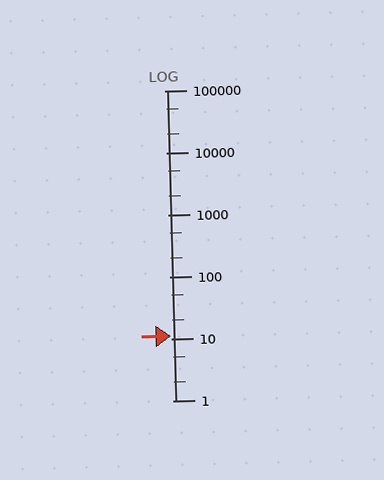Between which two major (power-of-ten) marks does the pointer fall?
The pointer is between 10 and 100.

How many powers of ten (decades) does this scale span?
The scale spans 5 decades, from 1 to 100000.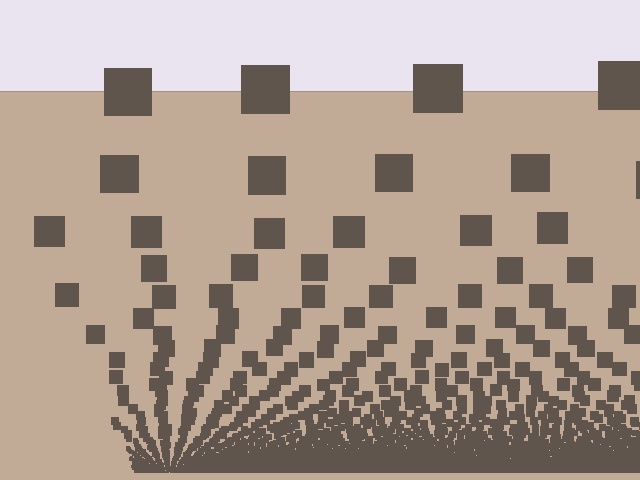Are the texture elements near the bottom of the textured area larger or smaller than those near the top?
Smaller. The gradient is inverted — elements near the bottom are smaller and denser.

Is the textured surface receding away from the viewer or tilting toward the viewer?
The surface appears to tilt toward the viewer. Texture elements get larger and sparser toward the top.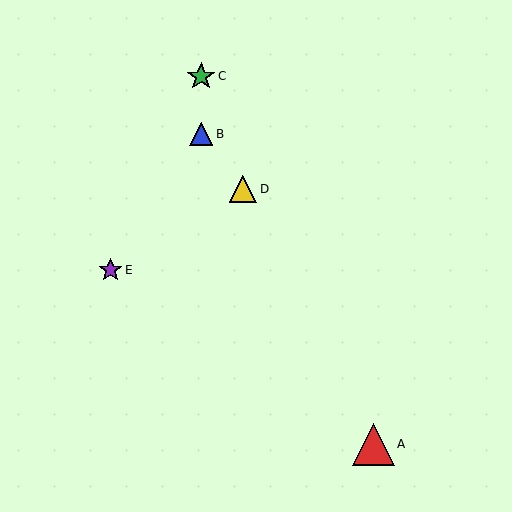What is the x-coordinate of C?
Object C is at x≈201.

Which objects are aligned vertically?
Objects B, C are aligned vertically.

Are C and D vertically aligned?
No, C is at x≈201 and D is at x≈243.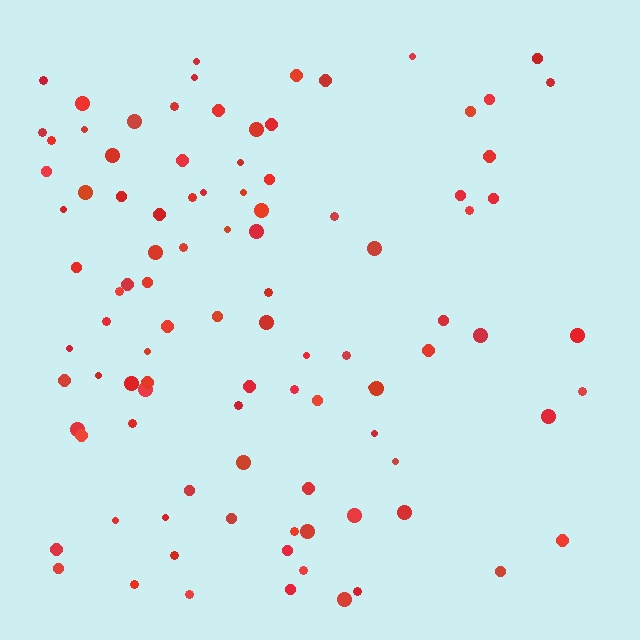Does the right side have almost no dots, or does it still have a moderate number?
Still a moderate number, just noticeably fewer than the left.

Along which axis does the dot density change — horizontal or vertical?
Horizontal.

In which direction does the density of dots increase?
From right to left, with the left side densest.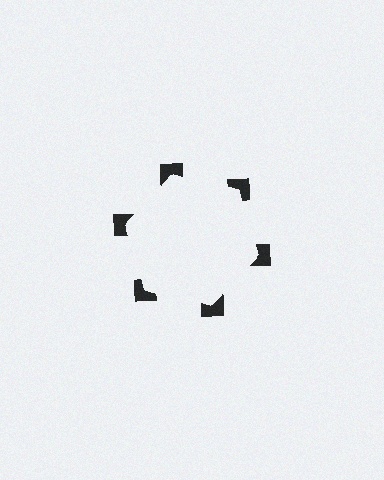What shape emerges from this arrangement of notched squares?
An illusory hexagon — its edges are inferred from the aligned wedge cuts in the notched squares, not physically drawn.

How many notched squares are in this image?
There are 6 — one at each vertex of the illusory hexagon.